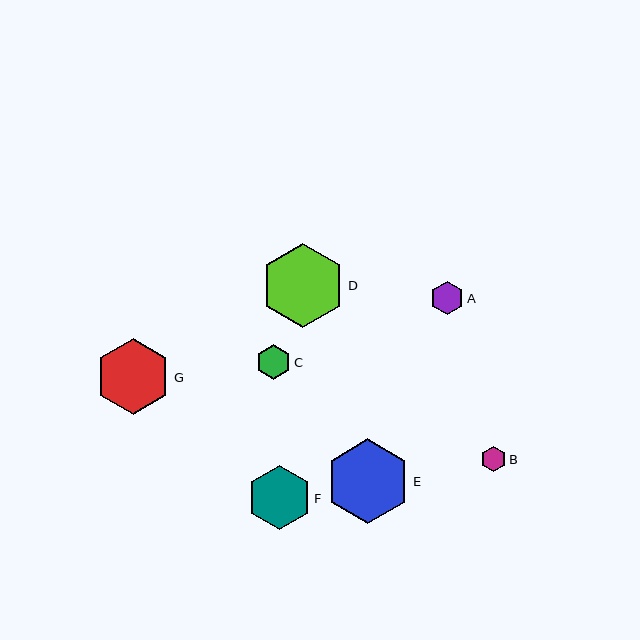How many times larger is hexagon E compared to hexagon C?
Hexagon E is approximately 2.4 times the size of hexagon C.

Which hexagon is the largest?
Hexagon E is the largest with a size of approximately 85 pixels.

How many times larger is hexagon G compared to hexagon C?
Hexagon G is approximately 2.2 times the size of hexagon C.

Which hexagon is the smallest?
Hexagon B is the smallest with a size of approximately 25 pixels.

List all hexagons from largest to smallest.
From largest to smallest: E, D, G, F, C, A, B.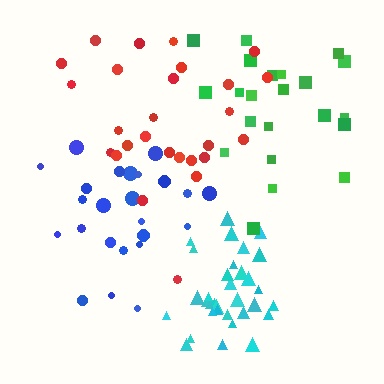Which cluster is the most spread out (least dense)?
Green.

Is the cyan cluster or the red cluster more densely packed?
Cyan.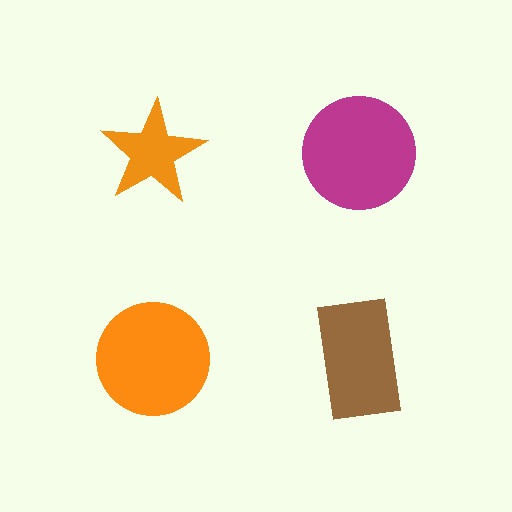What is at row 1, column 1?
An orange star.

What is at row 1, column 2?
A magenta circle.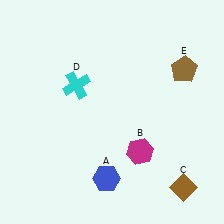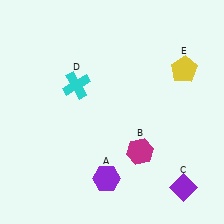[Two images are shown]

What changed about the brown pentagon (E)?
In Image 1, E is brown. In Image 2, it changed to yellow.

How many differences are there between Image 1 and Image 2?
There are 3 differences between the two images.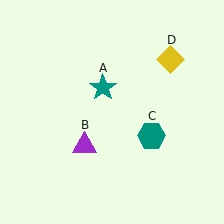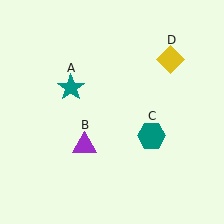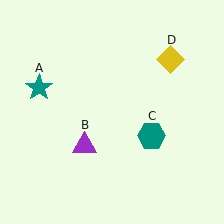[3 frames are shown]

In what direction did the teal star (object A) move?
The teal star (object A) moved left.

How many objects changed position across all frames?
1 object changed position: teal star (object A).